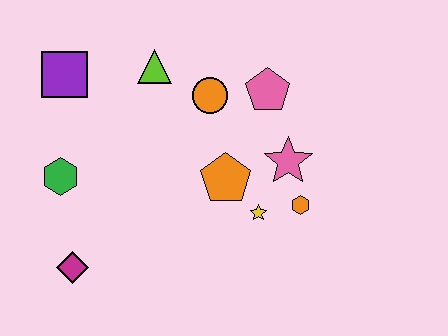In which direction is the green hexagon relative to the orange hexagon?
The green hexagon is to the left of the orange hexagon.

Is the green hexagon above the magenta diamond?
Yes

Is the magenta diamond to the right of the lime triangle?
No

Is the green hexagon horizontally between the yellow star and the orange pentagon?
No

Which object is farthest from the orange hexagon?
The purple square is farthest from the orange hexagon.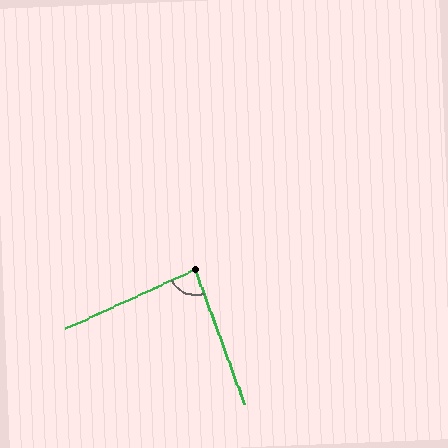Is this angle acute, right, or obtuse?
It is approximately a right angle.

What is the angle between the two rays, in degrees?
Approximately 86 degrees.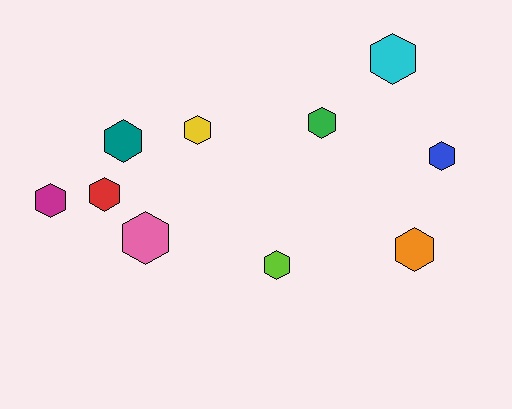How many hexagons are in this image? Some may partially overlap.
There are 10 hexagons.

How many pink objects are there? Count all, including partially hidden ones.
There is 1 pink object.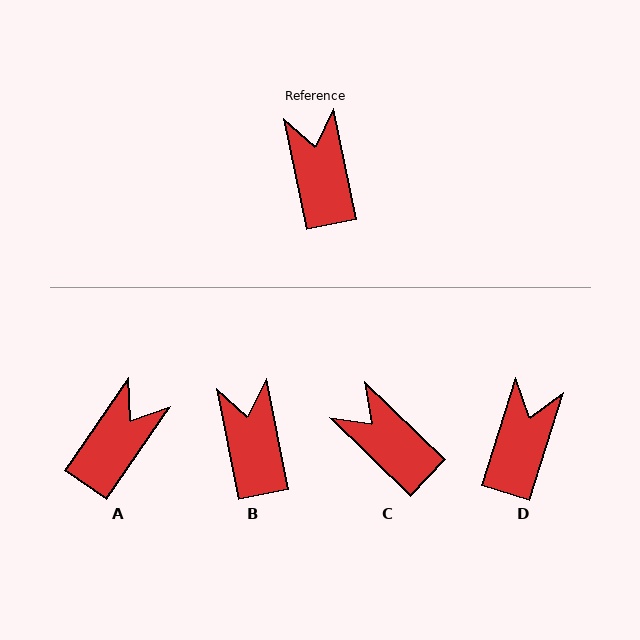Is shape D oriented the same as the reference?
No, it is off by about 29 degrees.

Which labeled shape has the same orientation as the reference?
B.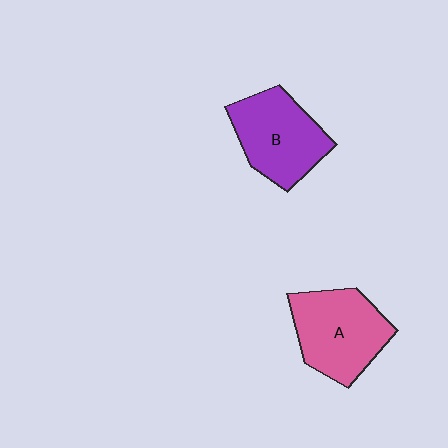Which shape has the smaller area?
Shape B (purple).